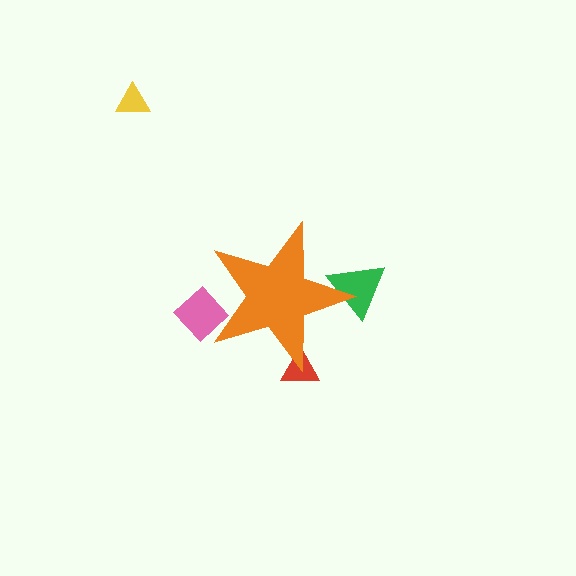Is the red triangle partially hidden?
Yes, the red triangle is partially hidden behind the orange star.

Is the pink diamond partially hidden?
Yes, the pink diamond is partially hidden behind the orange star.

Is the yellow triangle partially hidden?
No, the yellow triangle is fully visible.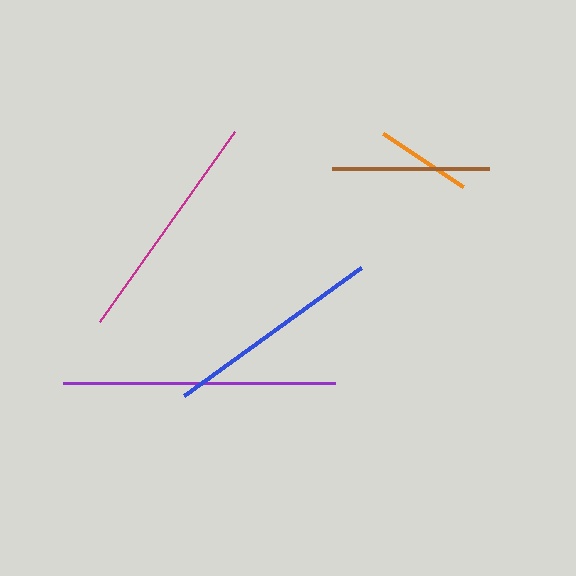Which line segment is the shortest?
The orange line is the shortest at approximately 96 pixels.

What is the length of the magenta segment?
The magenta segment is approximately 233 pixels long.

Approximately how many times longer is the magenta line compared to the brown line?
The magenta line is approximately 1.5 times the length of the brown line.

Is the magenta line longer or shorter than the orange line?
The magenta line is longer than the orange line.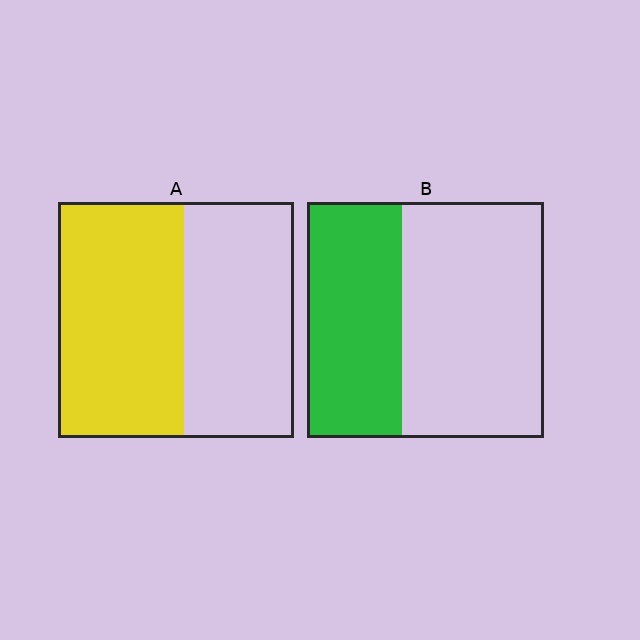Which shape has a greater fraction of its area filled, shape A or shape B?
Shape A.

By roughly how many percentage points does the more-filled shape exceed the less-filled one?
By roughly 15 percentage points (A over B).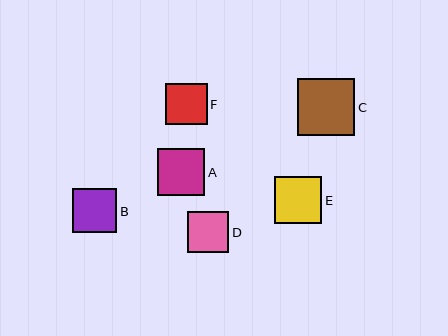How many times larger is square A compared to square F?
Square A is approximately 1.1 times the size of square F.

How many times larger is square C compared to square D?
Square C is approximately 1.4 times the size of square D.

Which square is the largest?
Square C is the largest with a size of approximately 57 pixels.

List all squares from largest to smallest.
From largest to smallest: C, E, A, B, F, D.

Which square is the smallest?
Square D is the smallest with a size of approximately 41 pixels.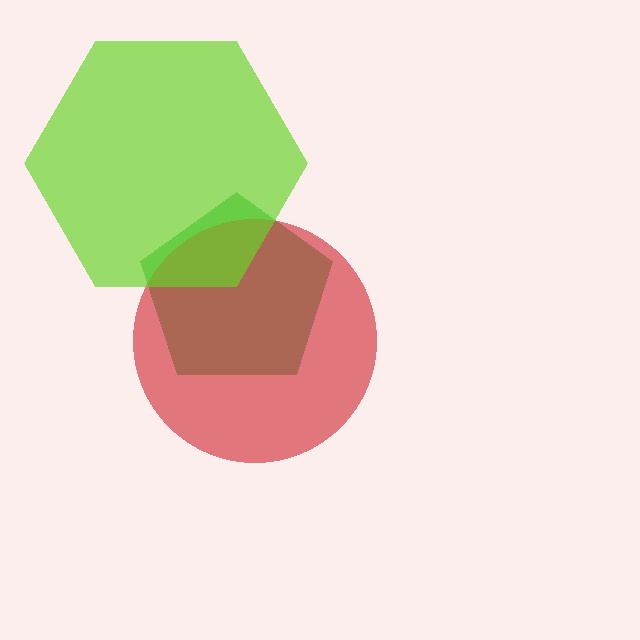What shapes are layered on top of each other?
The layered shapes are: a green pentagon, a red circle, a lime hexagon.